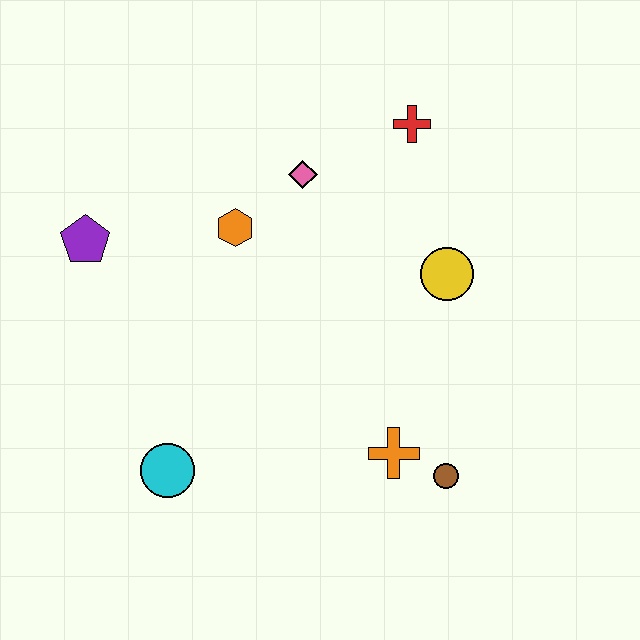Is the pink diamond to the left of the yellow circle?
Yes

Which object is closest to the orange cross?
The brown circle is closest to the orange cross.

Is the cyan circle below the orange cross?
Yes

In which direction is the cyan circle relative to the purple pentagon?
The cyan circle is below the purple pentagon.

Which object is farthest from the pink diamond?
The brown circle is farthest from the pink diamond.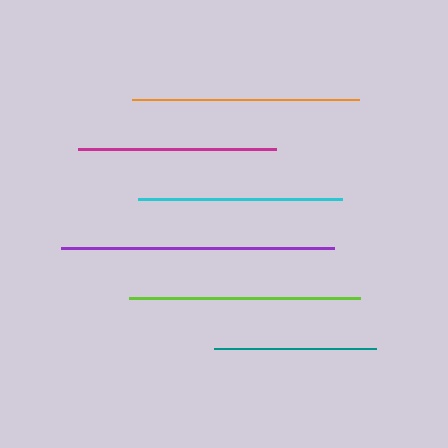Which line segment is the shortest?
The teal line is the shortest at approximately 162 pixels.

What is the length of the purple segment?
The purple segment is approximately 273 pixels long.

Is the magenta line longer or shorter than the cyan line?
The cyan line is longer than the magenta line.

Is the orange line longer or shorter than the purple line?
The purple line is longer than the orange line.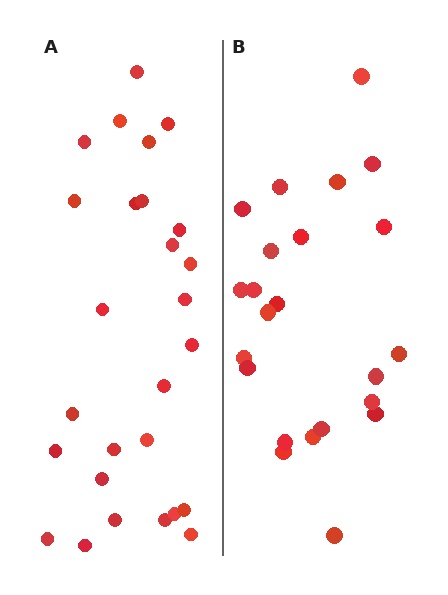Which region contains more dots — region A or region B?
Region A (the left region) has more dots.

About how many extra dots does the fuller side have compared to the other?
Region A has about 4 more dots than region B.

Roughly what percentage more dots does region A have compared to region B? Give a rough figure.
About 15% more.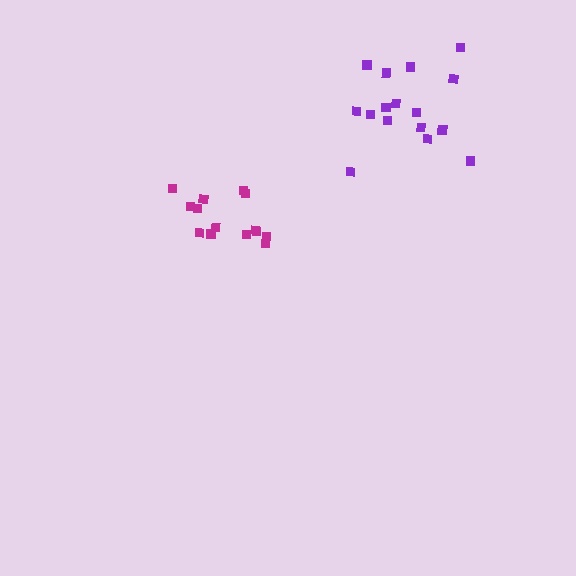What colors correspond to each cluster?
The clusters are colored: purple, magenta.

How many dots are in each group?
Group 1: 16 dots, Group 2: 14 dots (30 total).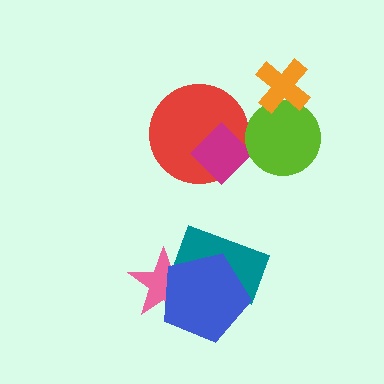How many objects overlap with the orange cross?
1 object overlaps with the orange cross.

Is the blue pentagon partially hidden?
No, no other shape covers it.